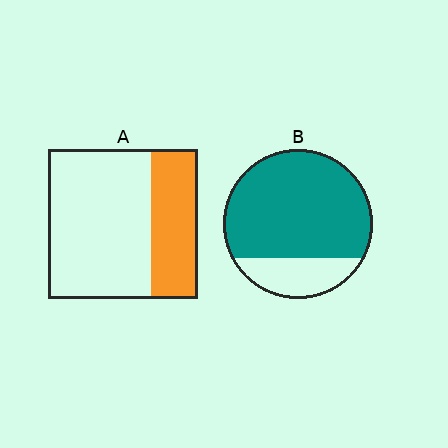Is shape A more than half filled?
No.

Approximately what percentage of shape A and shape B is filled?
A is approximately 30% and B is approximately 80%.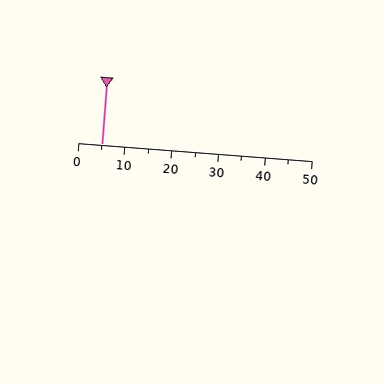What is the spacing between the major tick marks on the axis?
The major ticks are spaced 10 apart.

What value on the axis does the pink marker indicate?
The marker indicates approximately 5.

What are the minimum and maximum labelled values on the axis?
The axis runs from 0 to 50.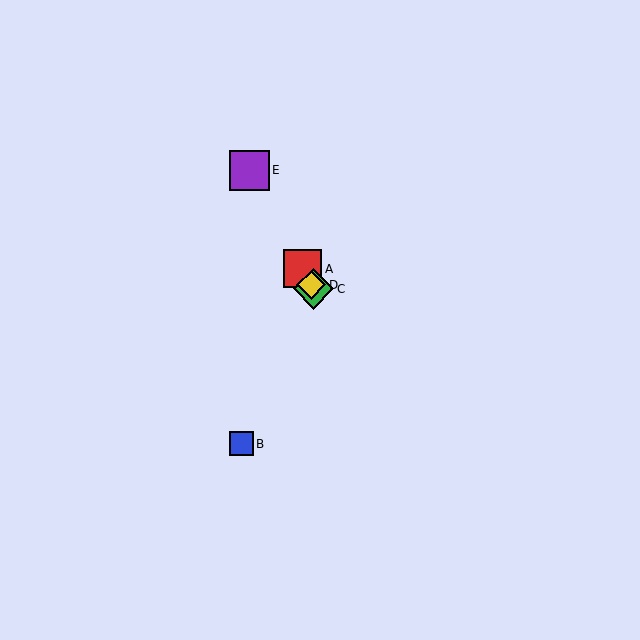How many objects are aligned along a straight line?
4 objects (A, C, D, E) are aligned along a straight line.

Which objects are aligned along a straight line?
Objects A, C, D, E are aligned along a straight line.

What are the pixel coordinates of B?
Object B is at (242, 444).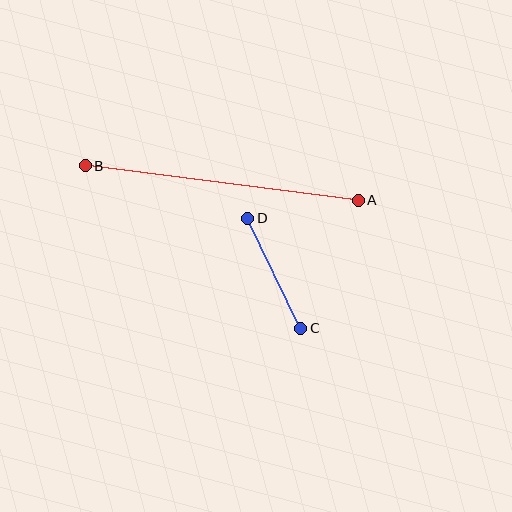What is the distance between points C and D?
The distance is approximately 122 pixels.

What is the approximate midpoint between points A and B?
The midpoint is at approximately (222, 183) pixels.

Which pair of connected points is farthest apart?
Points A and B are farthest apart.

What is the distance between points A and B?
The distance is approximately 275 pixels.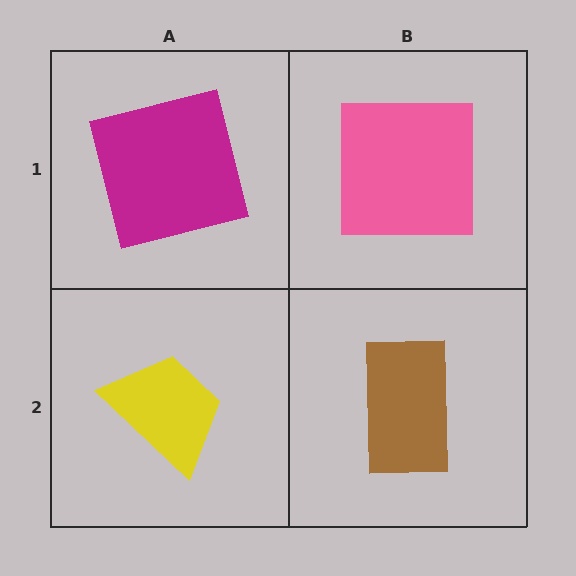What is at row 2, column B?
A brown rectangle.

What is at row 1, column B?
A pink square.